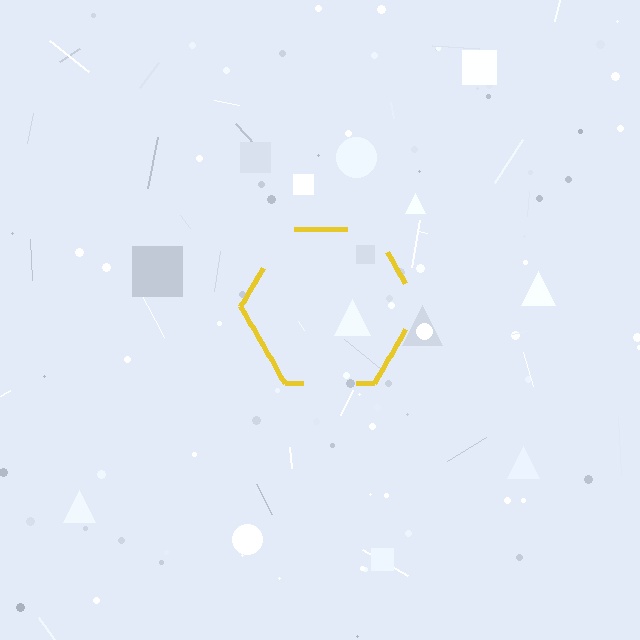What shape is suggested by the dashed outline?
The dashed outline suggests a hexagon.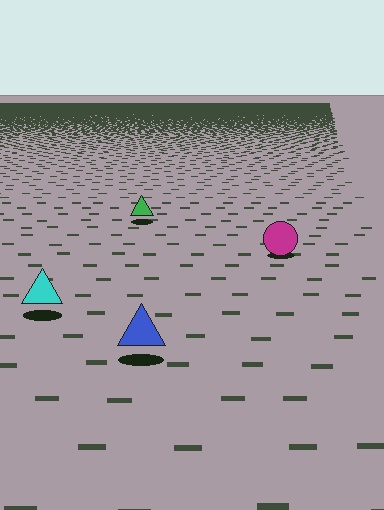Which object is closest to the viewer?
The blue triangle is closest. The texture marks near it are larger and more spread out.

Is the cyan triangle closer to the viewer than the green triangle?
Yes. The cyan triangle is closer — you can tell from the texture gradient: the ground texture is coarser near it.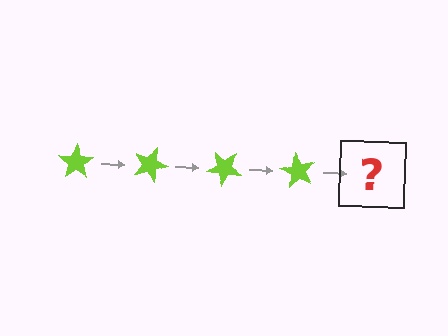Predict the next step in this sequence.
The next step is a lime star rotated 80 degrees.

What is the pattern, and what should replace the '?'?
The pattern is that the star rotates 20 degrees each step. The '?' should be a lime star rotated 80 degrees.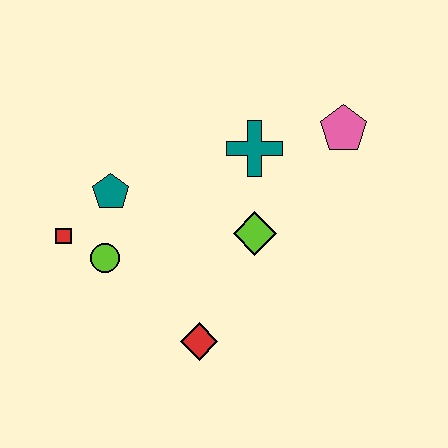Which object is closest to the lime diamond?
The teal cross is closest to the lime diamond.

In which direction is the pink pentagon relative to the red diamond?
The pink pentagon is above the red diamond.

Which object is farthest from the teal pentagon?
The pink pentagon is farthest from the teal pentagon.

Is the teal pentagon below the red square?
No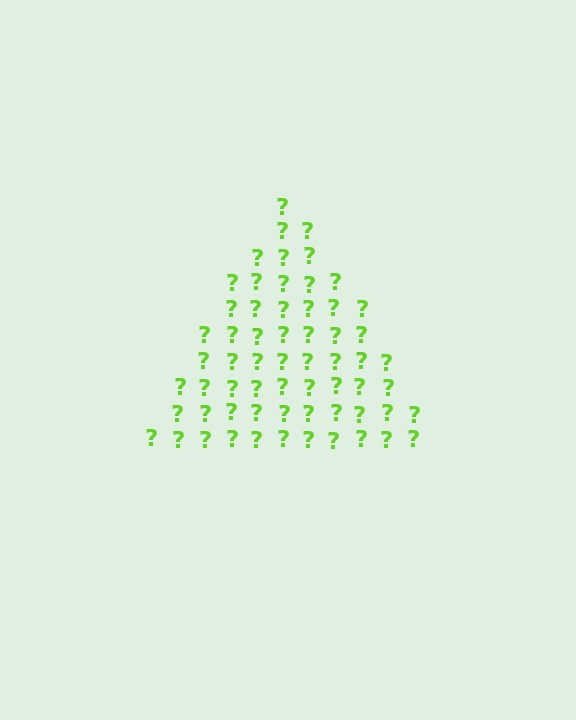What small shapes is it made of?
It is made of small question marks.